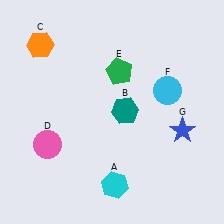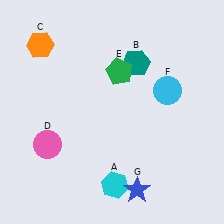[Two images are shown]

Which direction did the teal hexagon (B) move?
The teal hexagon (B) moved up.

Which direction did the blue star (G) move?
The blue star (G) moved down.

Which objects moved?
The objects that moved are: the teal hexagon (B), the blue star (G).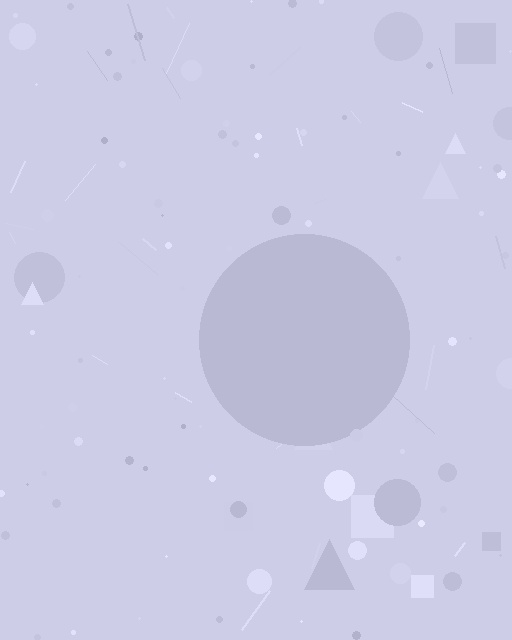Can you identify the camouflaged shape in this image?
The camouflaged shape is a circle.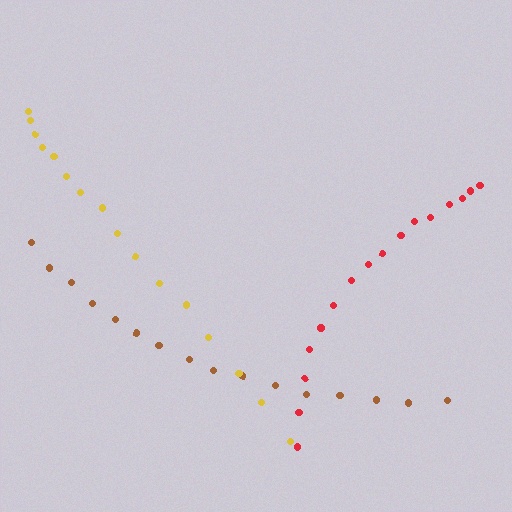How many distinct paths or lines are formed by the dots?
There are 3 distinct paths.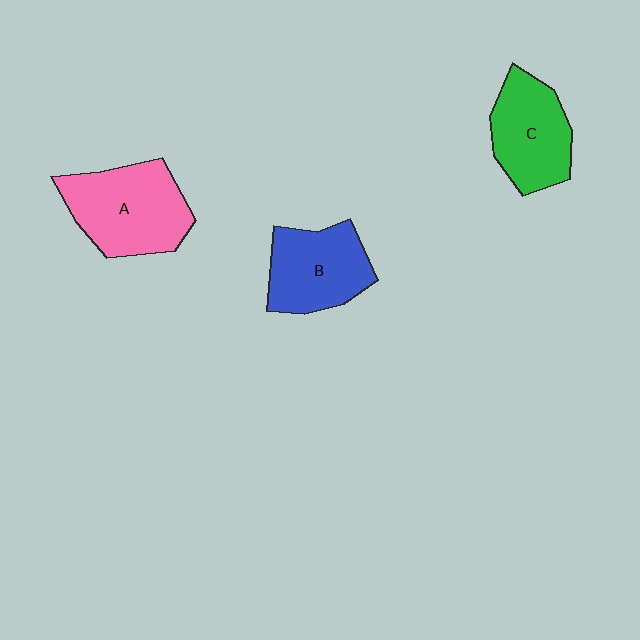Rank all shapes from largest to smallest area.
From largest to smallest: A (pink), B (blue), C (green).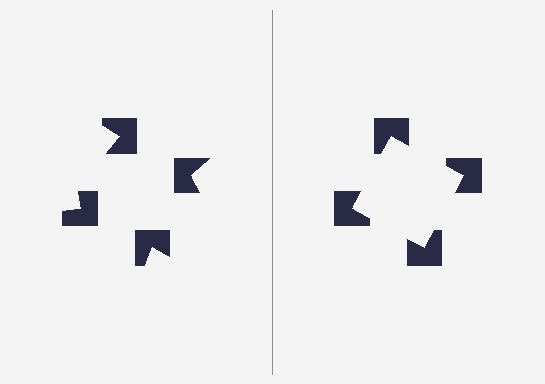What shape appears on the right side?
An illusory square.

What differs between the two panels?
The notched squares are positioned identically on both sides; only the wedge orientations differ. On the right they align to a square; on the left they are misaligned.